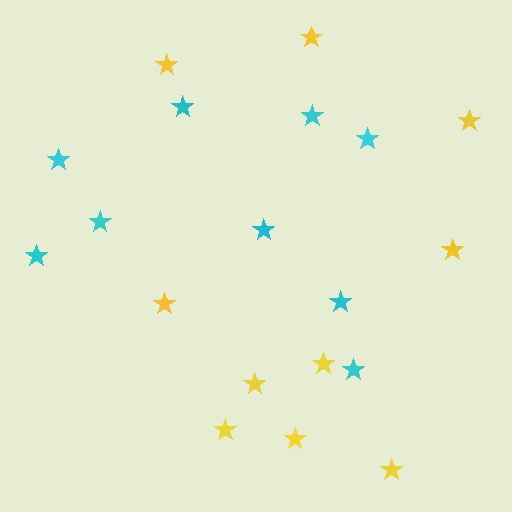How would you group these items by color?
There are 2 groups: one group of yellow stars (10) and one group of cyan stars (9).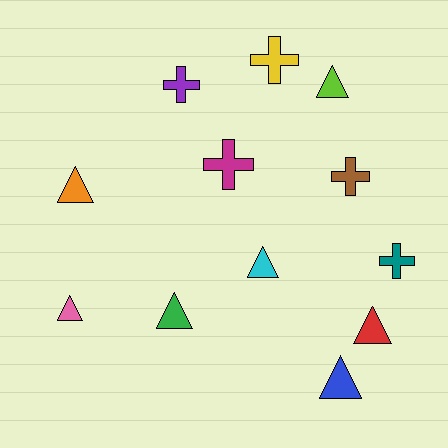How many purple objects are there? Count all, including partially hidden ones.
There is 1 purple object.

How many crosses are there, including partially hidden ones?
There are 5 crosses.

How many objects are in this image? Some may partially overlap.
There are 12 objects.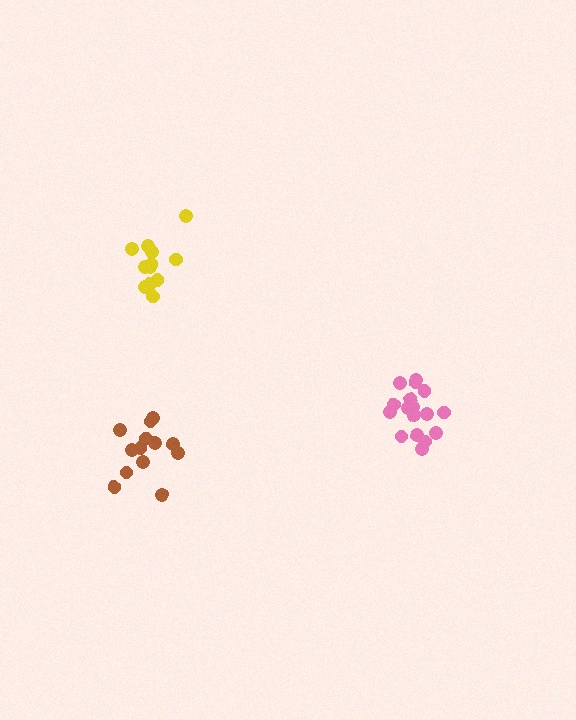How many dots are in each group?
Group 1: 17 dots, Group 2: 13 dots, Group 3: 13 dots (43 total).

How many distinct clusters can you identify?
There are 3 distinct clusters.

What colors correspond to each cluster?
The clusters are colored: pink, yellow, brown.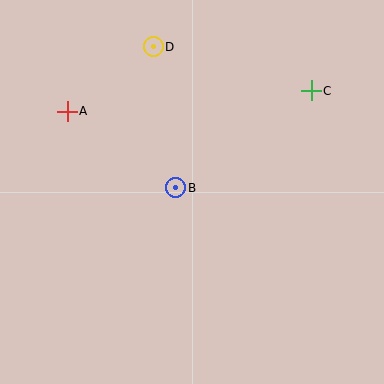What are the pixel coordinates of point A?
Point A is at (67, 111).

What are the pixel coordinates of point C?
Point C is at (311, 91).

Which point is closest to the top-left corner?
Point A is closest to the top-left corner.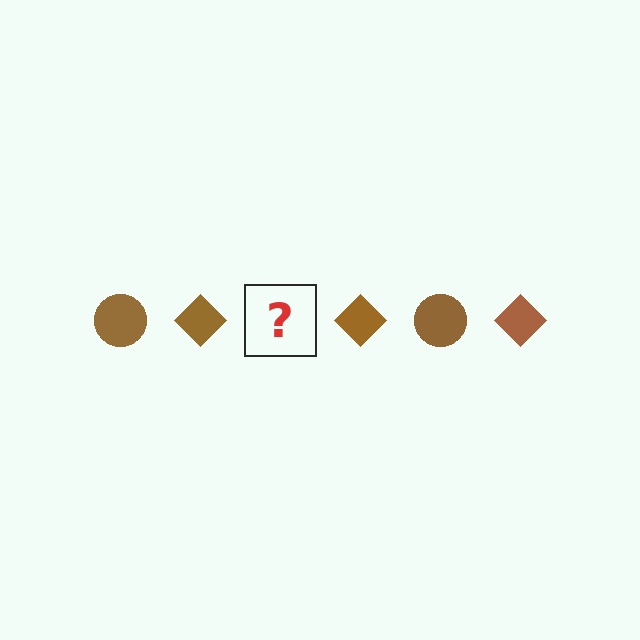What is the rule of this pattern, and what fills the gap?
The rule is that the pattern cycles through circle, diamond shapes in brown. The gap should be filled with a brown circle.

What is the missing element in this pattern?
The missing element is a brown circle.